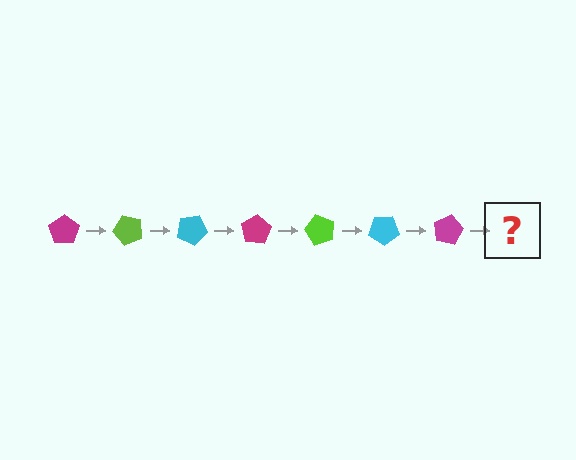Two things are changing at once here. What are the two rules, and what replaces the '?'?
The two rules are that it rotates 50 degrees each step and the color cycles through magenta, lime, and cyan. The '?' should be a lime pentagon, rotated 350 degrees from the start.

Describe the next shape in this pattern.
It should be a lime pentagon, rotated 350 degrees from the start.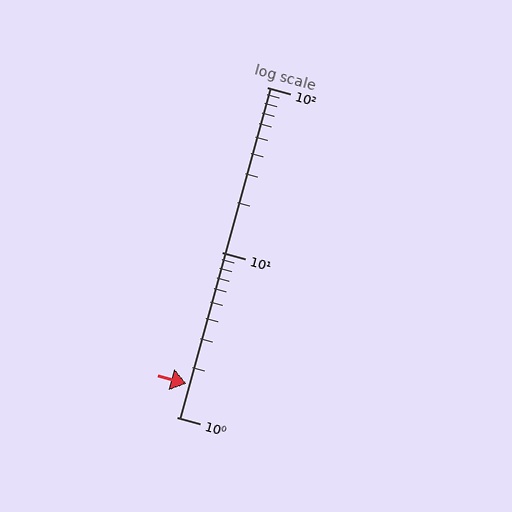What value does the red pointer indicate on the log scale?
The pointer indicates approximately 1.6.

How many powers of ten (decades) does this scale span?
The scale spans 2 decades, from 1 to 100.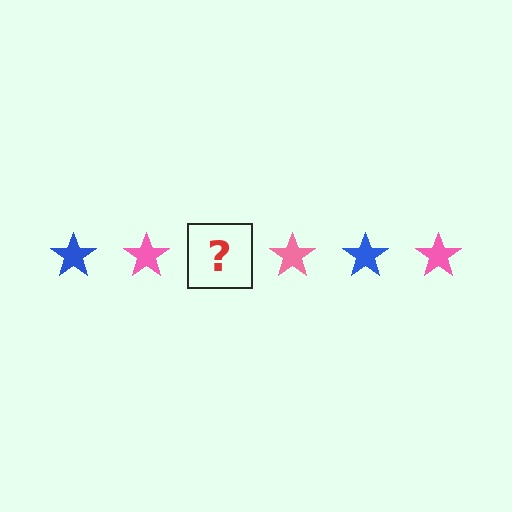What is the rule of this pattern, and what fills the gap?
The rule is that the pattern cycles through blue, pink stars. The gap should be filled with a blue star.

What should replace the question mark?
The question mark should be replaced with a blue star.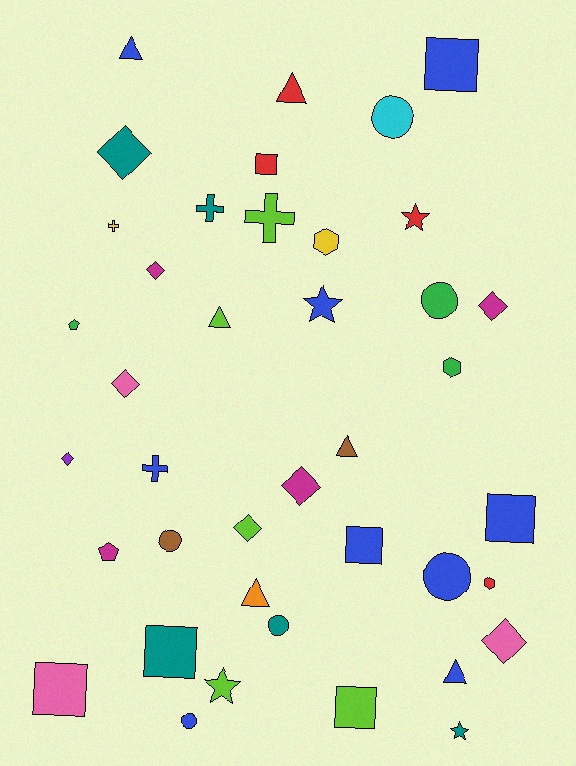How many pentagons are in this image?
There are 2 pentagons.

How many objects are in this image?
There are 40 objects.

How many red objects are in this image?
There are 4 red objects.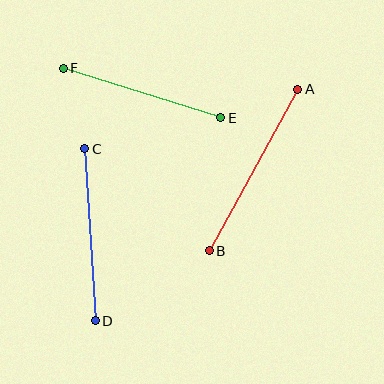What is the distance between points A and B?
The distance is approximately 184 pixels.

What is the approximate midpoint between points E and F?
The midpoint is at approximately (142, 93) pixels.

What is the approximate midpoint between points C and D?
The midpoint is at approximately (90, 235) pixels.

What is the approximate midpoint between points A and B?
The midpoint is at approximately (254, 170) pixels.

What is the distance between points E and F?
The distance is approximately 165 pixels.